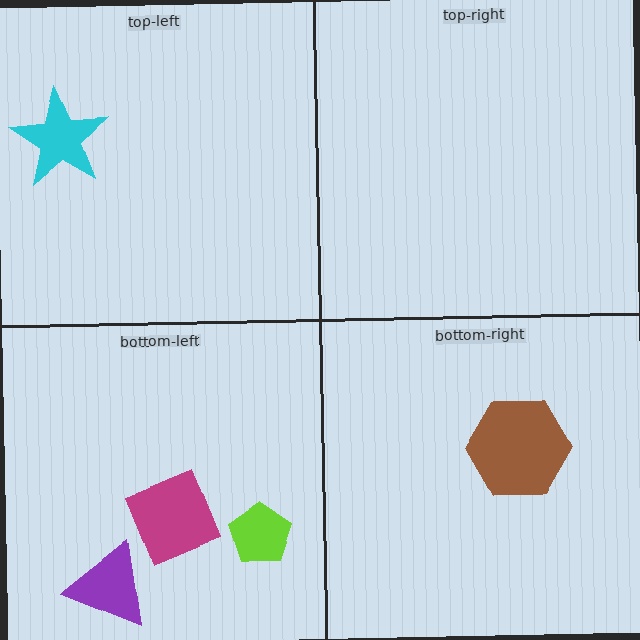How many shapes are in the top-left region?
1.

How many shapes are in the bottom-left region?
3.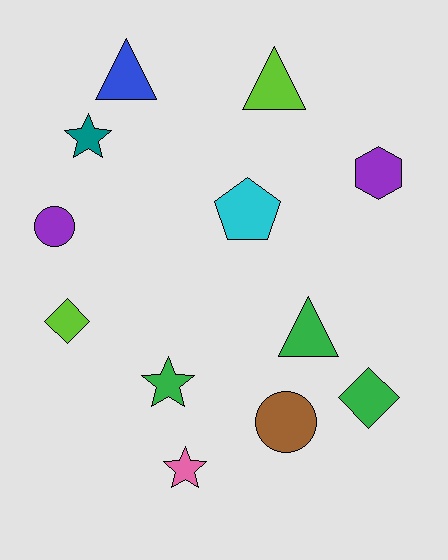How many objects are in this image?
There are 12 objects.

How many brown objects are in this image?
There is 1 brown object.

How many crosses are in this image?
There are no crosses.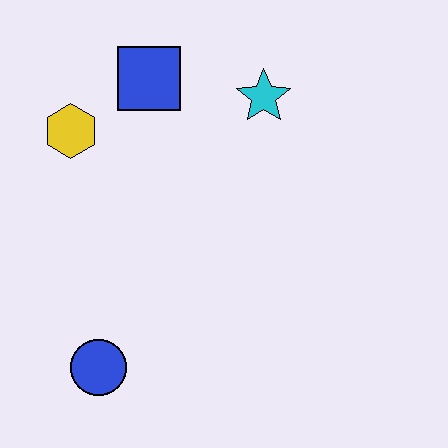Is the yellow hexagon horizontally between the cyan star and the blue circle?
No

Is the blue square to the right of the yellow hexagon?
Yes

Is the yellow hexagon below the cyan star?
Yes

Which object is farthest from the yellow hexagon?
The blue circle is farthest from the yellow hexagon.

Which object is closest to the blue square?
The yellow hexagon is closest to the blue square.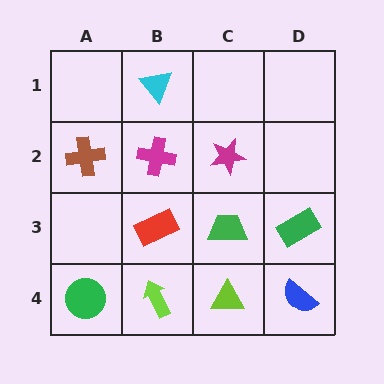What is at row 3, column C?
A green trapezoid.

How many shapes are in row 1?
1 shape.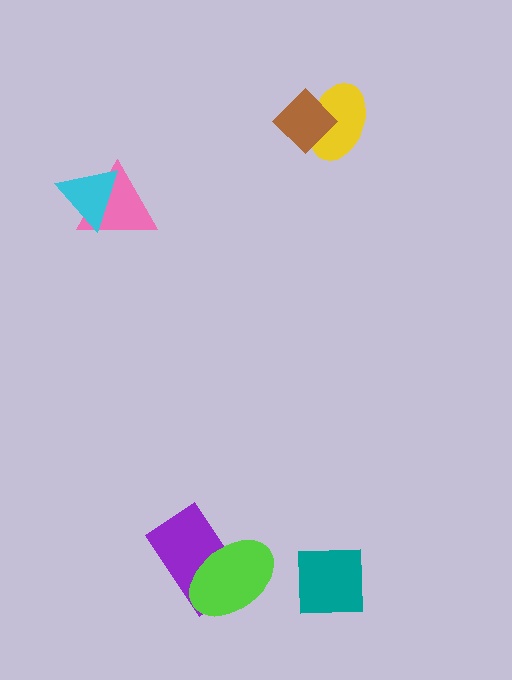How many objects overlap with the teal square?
0 objects overlap with the teal square.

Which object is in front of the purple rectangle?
The lime ellipse is in front of the purple rectangle.